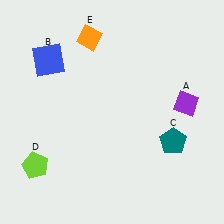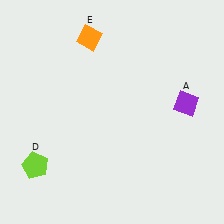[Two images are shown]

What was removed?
The teal pentagon (C), the blue square (B) were removed in Image 2.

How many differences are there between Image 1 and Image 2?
There are 2 differences between the two images.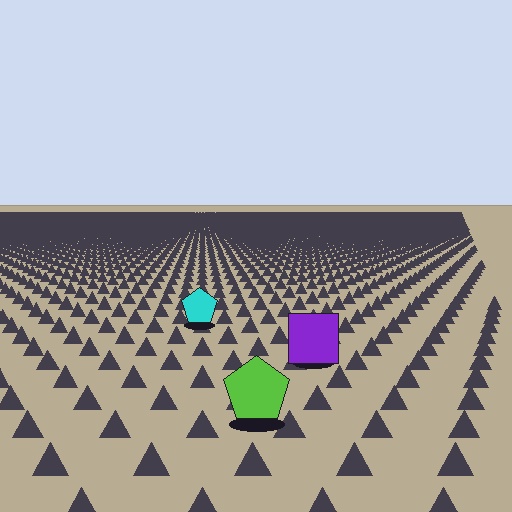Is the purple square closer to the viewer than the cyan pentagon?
Yes. The purple square is closer — you can tell from the texture gradient: the ground texture is coarser near it.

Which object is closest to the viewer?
The lime pentagon is closest. The texture marks near it are larger and more spread out.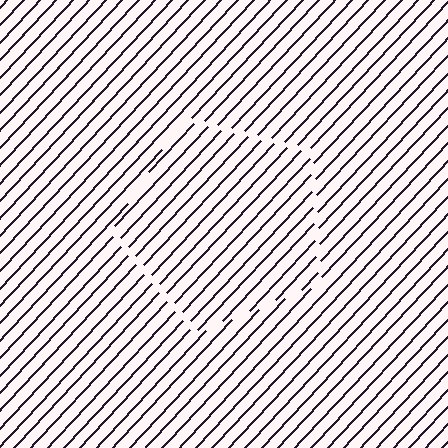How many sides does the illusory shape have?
5 sides — the line-ends trace a pentagon.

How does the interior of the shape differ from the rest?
The interior of the shape contains the same grating, shifted by half a period — the contour is defined by the phase discontinuity where line-ends from the inner and outer gratings abut.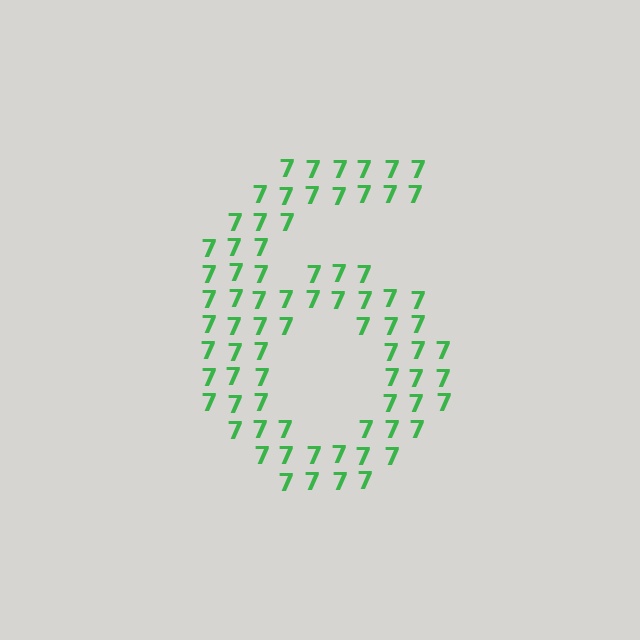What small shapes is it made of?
It is made of small digit 7's.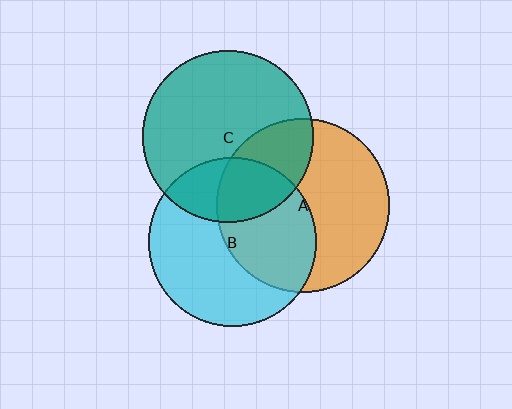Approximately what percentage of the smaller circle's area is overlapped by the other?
Approximately 30%.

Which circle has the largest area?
Circle A (orange).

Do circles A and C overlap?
Yes.